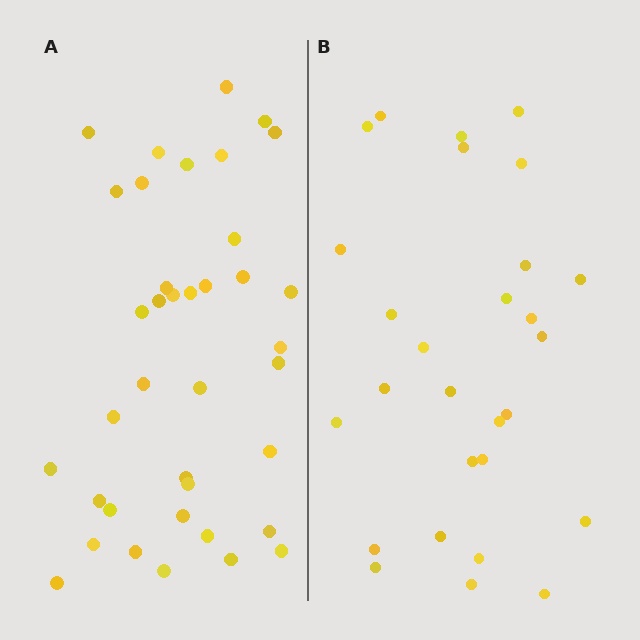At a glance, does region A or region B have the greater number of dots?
Region A (the left region) has more dots.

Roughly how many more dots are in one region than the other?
Region A has roughly 10 or so more dots than region B.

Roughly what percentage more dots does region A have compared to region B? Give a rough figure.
About 35% more.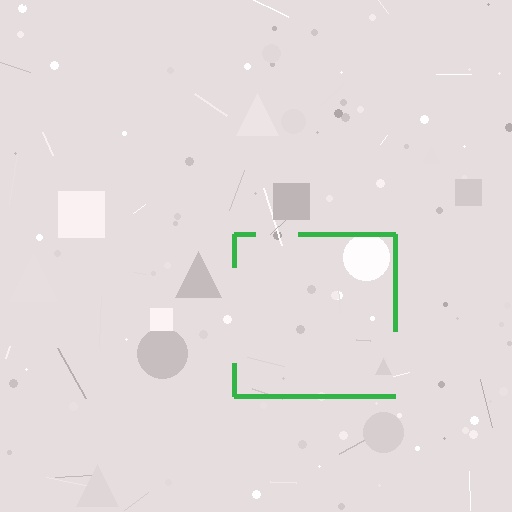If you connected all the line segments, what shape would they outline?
They would outline a square.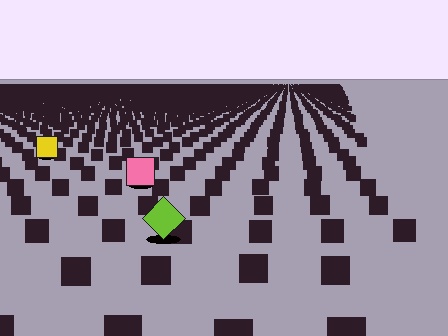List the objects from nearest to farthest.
From nearest to farthest: the lime diamond, the pink square, the yellow square.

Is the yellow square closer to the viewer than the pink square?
No. The pink square is closer — you can tell from the texture gradient: the ground texture is coarser near it.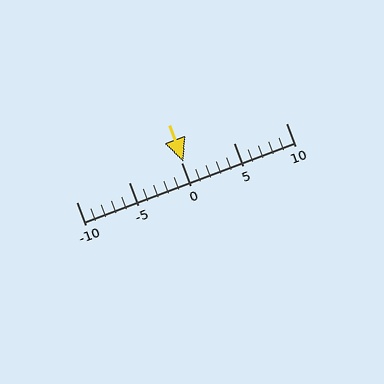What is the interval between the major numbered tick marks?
The major tick marks are spaced 5 units apart.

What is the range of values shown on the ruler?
The ruler shows values from -10 to 10.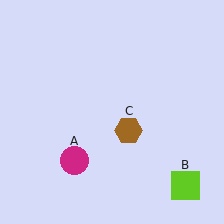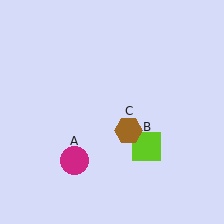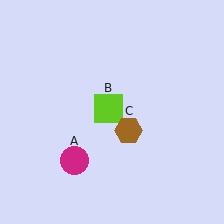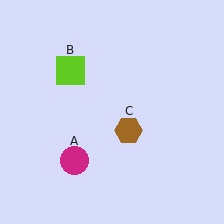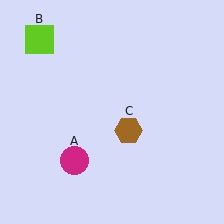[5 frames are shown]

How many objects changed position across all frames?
1 object changed position: lime square (object B).